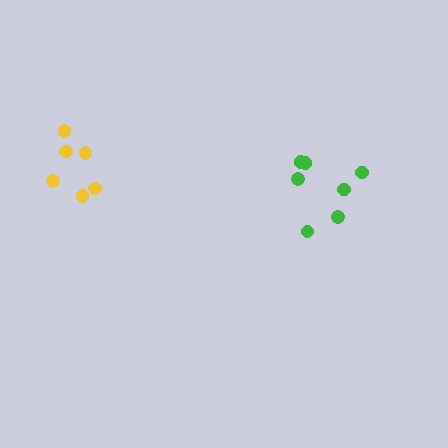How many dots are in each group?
Group 1: 6 dots, Group 2: 7 dots (13 total).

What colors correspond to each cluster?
The clusters are colored: yellow, green.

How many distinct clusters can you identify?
There are 2 distinct clusters.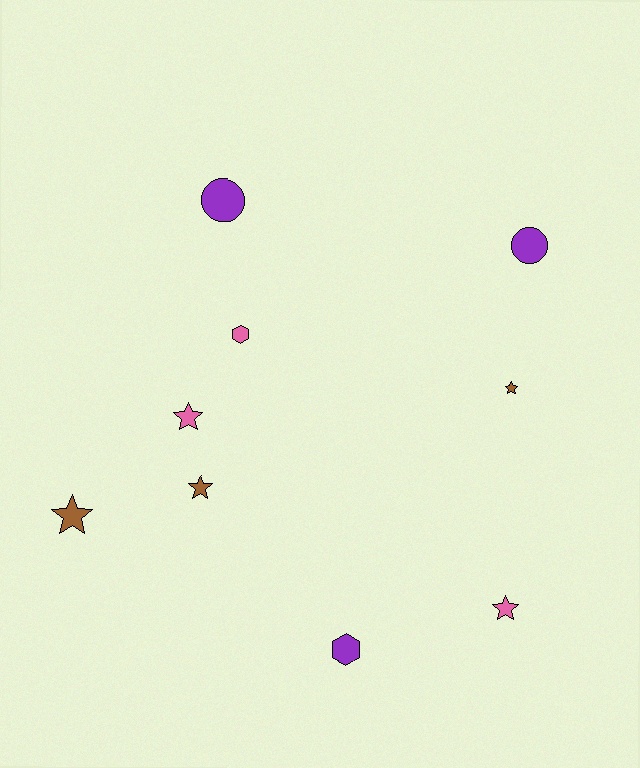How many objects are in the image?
There are 9 objects.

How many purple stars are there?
There are no purple stars.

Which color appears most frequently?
Purple, with 3 objects.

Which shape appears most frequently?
Star, with 5 objects.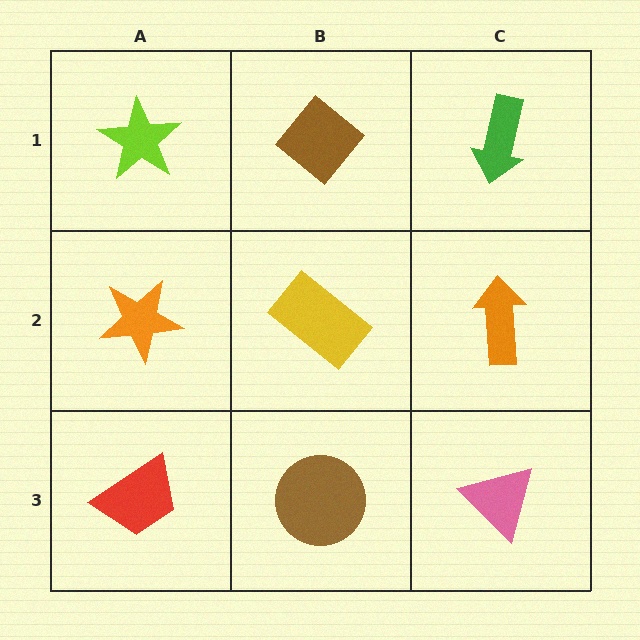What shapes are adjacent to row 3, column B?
A yellow rectangle (row 2, column B), a red trapezoid (row 3, column A), a pink triangle (row 3, column C).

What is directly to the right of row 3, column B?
A pink triangle.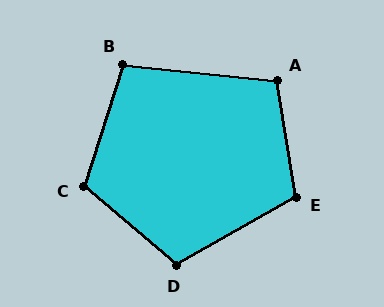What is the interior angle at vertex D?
Approximately 110 degrees (obtuse).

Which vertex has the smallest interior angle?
B, at approximately 102 degrees.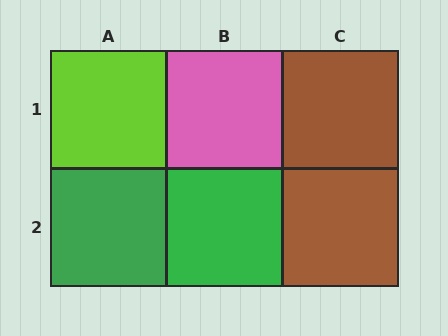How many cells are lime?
1 cell is lime.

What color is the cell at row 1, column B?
Pink.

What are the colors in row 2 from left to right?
Green, green, brown.